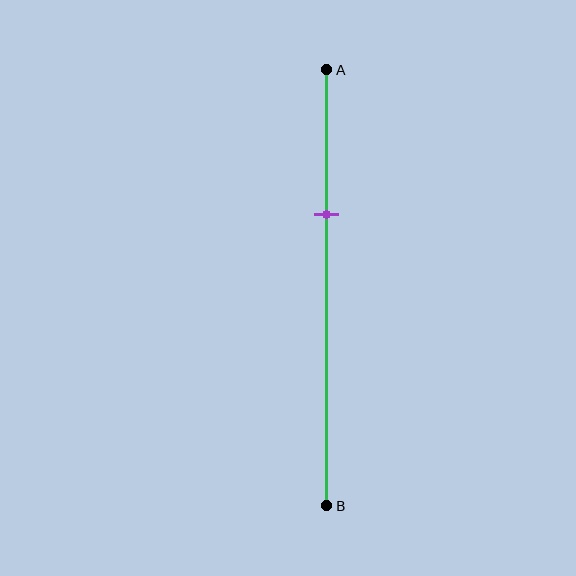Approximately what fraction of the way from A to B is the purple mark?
The purple mark is approximately 35% of the way from A to B.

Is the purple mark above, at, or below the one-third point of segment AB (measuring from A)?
The purple mark is approximately at the one-third point of segment AB.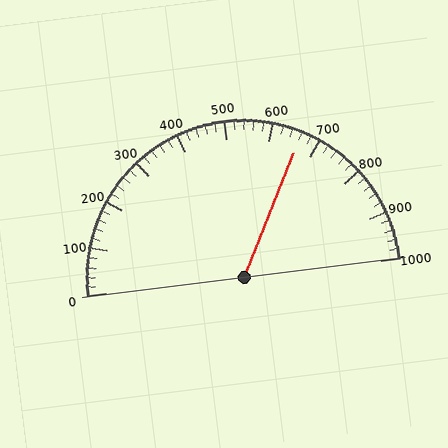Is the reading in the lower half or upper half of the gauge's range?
The reading is in the upper half of the range (0 to 1000).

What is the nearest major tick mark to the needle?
The nearest major tick mark is 700.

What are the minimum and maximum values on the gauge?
The gauge ranges from 0 to 1000.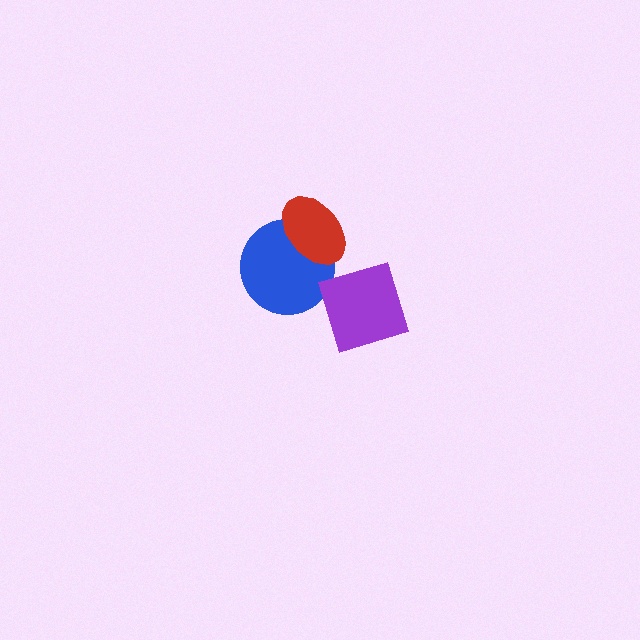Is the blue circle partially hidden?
Yes, it is partially covered by another shape.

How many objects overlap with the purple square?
0 objects overlap with the purple square.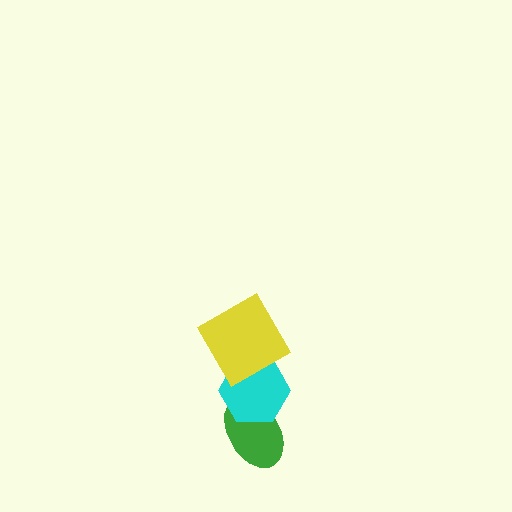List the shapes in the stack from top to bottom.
From top to bottom: the yellow square, the cyan hexagon, the green ellipse.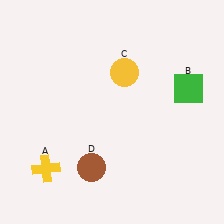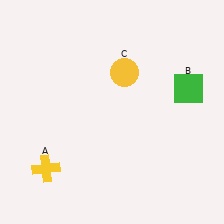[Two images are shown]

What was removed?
The brown circle (D) was removed in Image 2.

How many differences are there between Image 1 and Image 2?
There is 1 difference between the two images.